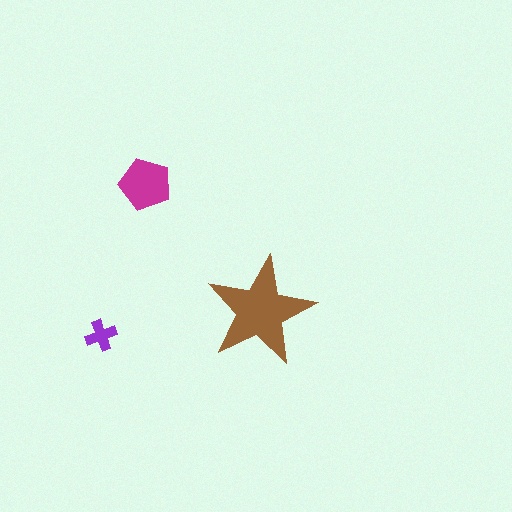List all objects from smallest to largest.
The purple cross, the magenta pentagon, the brown star.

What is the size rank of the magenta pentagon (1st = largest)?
2nd.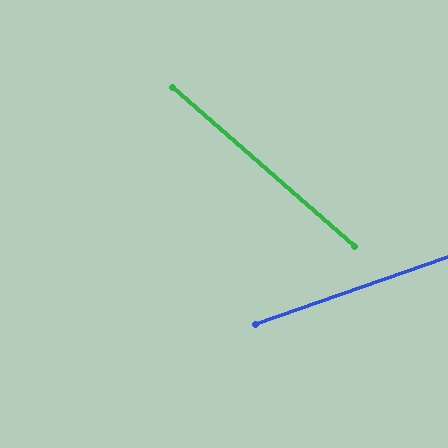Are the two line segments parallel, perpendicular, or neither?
Neither parallel nor perpendicular — they differ by about 60°.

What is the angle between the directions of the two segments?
Approximately 60 degrees.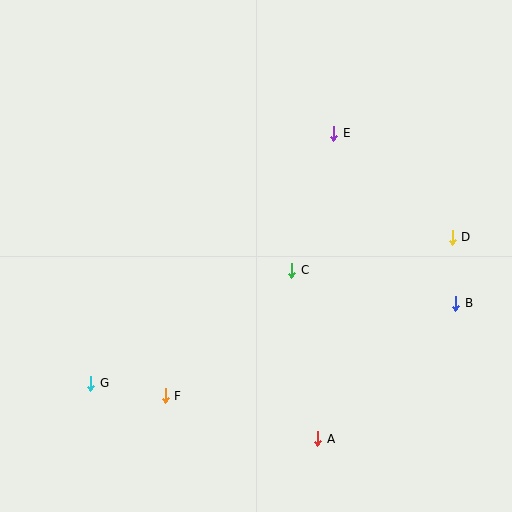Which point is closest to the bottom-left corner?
Point G is closest to the bottom-left corner.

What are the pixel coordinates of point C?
Point C is at (292, 270).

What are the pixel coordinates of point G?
Point G is at (91, 383).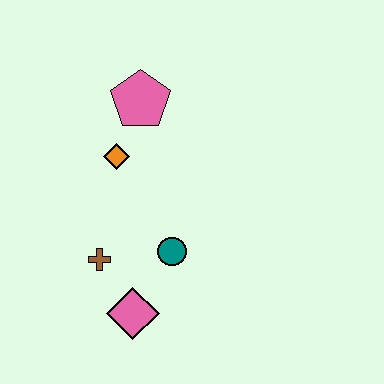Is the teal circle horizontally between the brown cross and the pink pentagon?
No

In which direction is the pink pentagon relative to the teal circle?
The pink pentagon is above the teal circle.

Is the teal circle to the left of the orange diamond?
No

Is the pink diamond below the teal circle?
Yes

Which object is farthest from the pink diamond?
The pink pentagon is farthest from the pink diamond.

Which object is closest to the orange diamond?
The pink pentagon is closest to the orange diamond.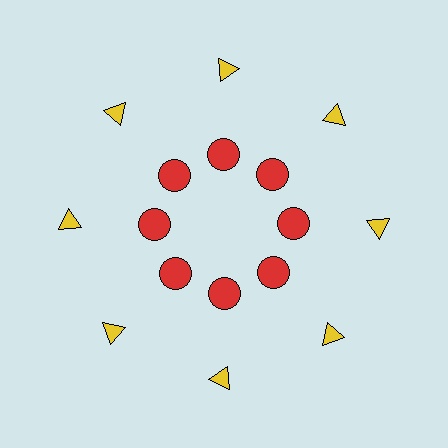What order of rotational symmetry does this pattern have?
This pattern has 8-fold rotational symmetry.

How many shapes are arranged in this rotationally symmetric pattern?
There are 16 shapes, arranged in 8 groups of 2.